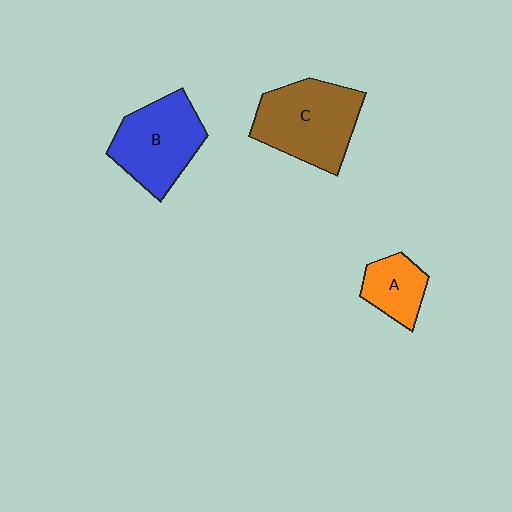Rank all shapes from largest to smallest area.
From largest to smallest: C (brown), B (blue), A (orange).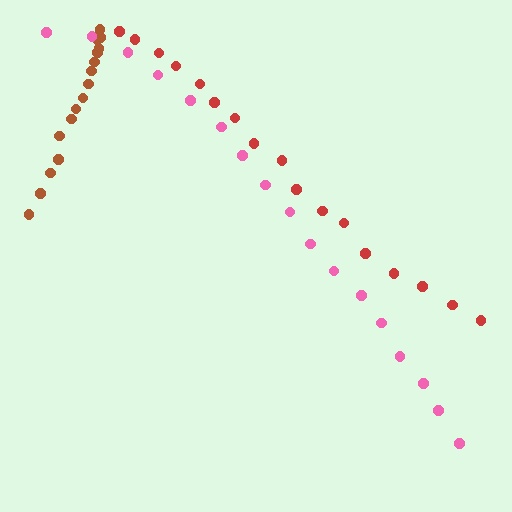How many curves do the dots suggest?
There are 3 distinct paths.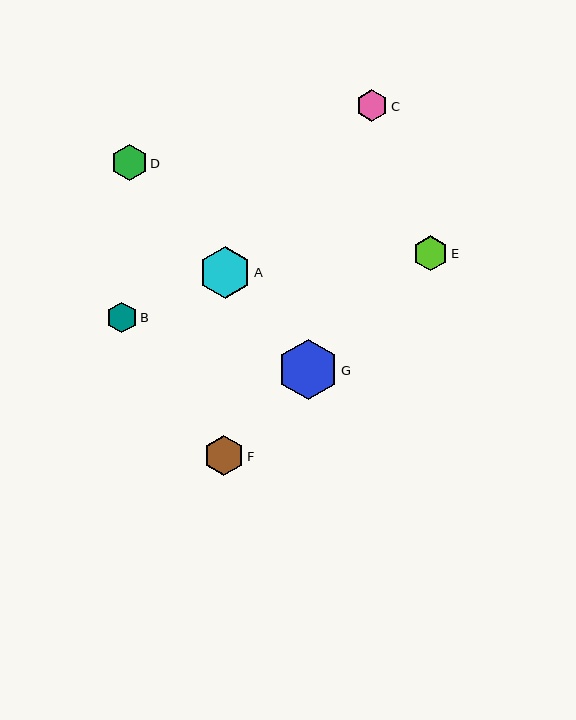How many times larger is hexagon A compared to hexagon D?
Hexagon A is approximately 1.4 times the size of hexagon D.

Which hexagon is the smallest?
Hexagon B is the smallest with a size of approximately 31 pixels.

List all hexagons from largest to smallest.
From largest to smallest: G, A, F, D, E, C, B.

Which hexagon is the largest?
Hexagon G is the largest with a size of approximately 60 pixels.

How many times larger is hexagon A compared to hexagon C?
Hexagon A is approximately 1.6 times the size of hexagon C.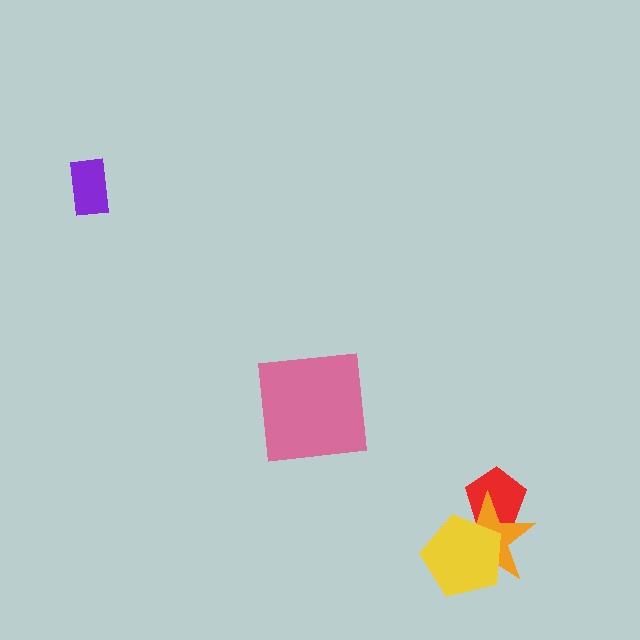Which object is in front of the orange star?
The yellow pentagon is in front of the orange star.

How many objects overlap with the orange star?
2 objects overlap with the orange star.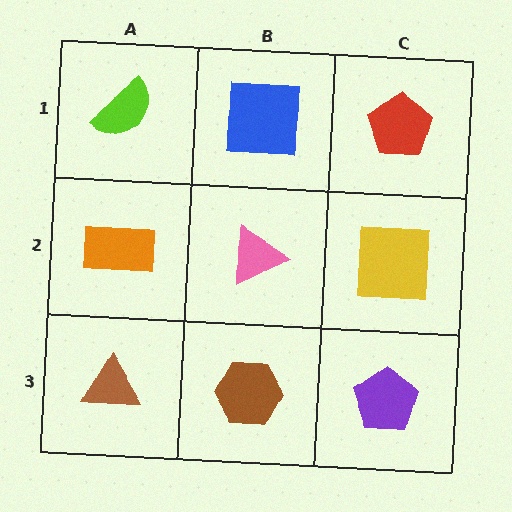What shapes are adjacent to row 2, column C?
A red pentagon (row 1, column C), a purple pentagon (row 3, column C), a pink triangle (row 2, column B).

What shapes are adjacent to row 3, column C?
A yellow square (row 2, column C), a brown hexagon (row 3, column B).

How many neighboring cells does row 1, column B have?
3.